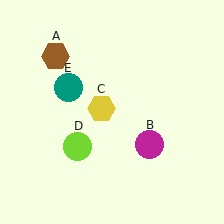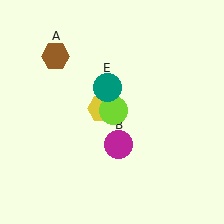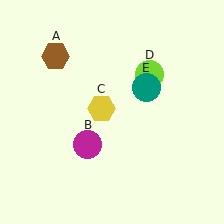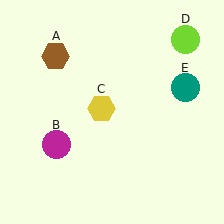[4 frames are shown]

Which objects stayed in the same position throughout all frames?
Brown hexagon (object A) and yellow hexagon (object C) remained stationary.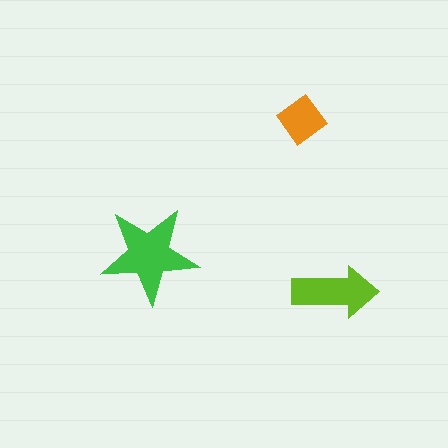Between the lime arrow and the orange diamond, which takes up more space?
The lime arrow.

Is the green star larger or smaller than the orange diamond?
Larger.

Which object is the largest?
The green star.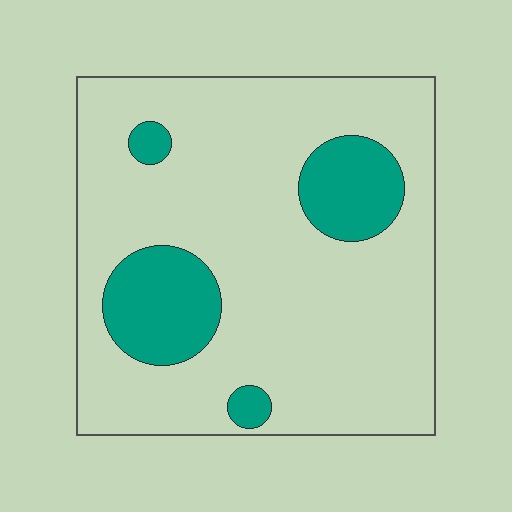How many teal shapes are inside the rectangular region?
4.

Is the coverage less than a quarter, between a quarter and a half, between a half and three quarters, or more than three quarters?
Less than a quarter.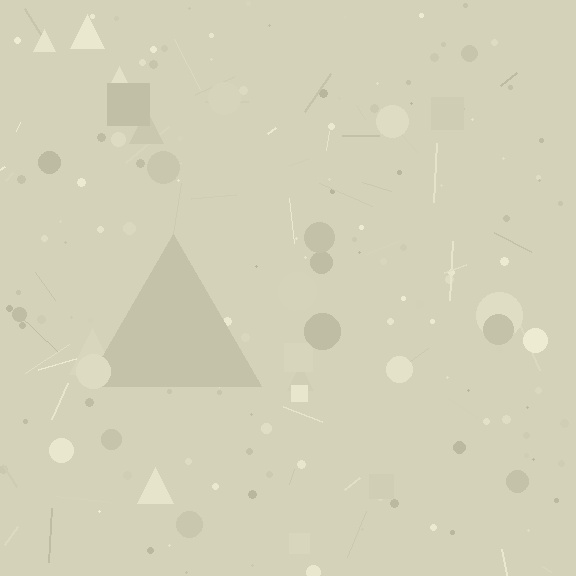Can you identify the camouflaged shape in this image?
The camouflaged shape is a triangle.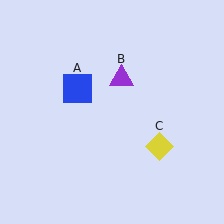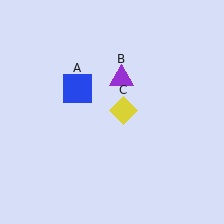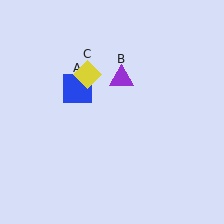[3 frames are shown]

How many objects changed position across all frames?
1 object changed position: yellow diamond (object C).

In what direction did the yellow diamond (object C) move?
The yellow diamond (object C) moved up and to the left.